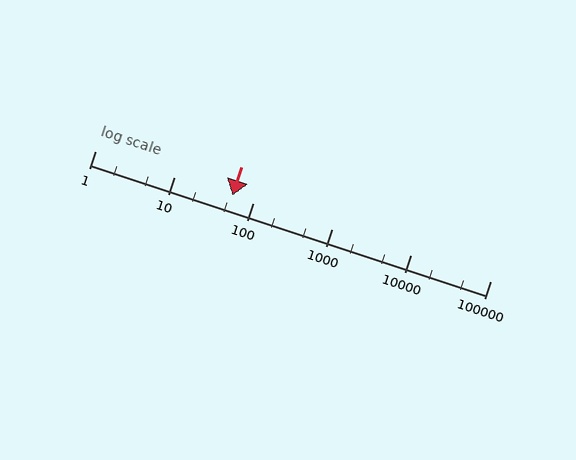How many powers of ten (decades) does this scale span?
The scale spans 5 decades, from 1 to 100000.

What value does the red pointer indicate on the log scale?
The pointer indicates approximately 55.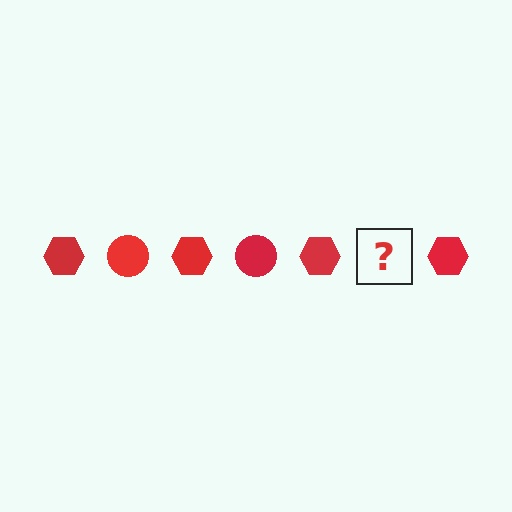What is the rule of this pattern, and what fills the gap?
The rule is that the pattern cycles through hexagon, circle shapes in red. The gap should be filled with a red circle.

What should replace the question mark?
The question mark should be replaced with a red circle.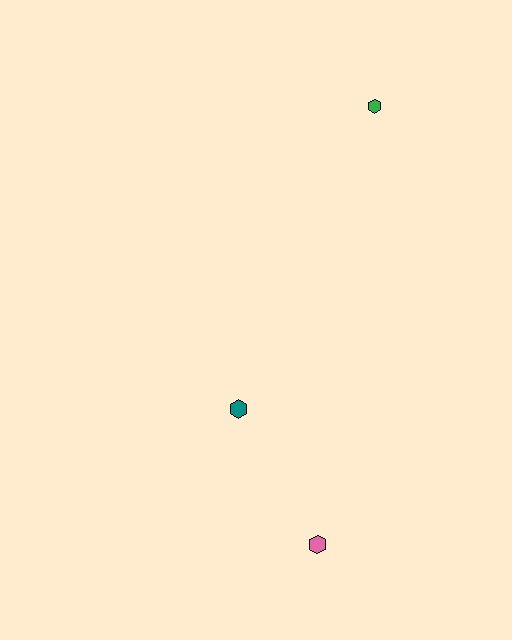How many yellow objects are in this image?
There are no yellow objects.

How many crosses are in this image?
There are no crosses.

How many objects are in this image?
There are 3 objects.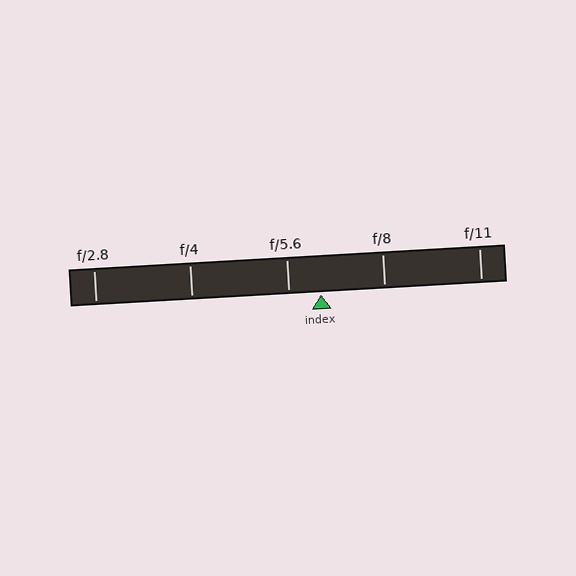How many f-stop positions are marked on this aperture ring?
There are 5 f-stop positions marked.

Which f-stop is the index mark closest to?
The index mark is closest to f/5.6.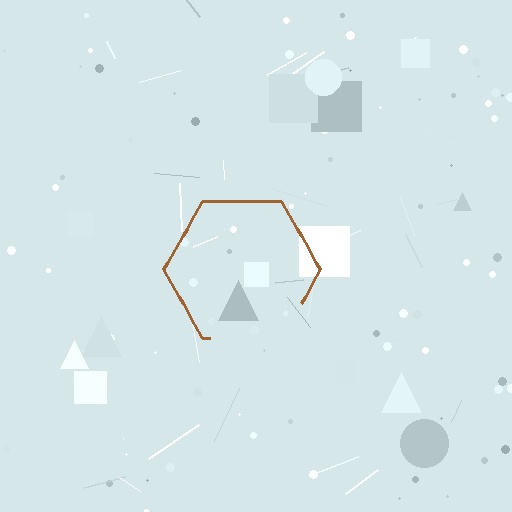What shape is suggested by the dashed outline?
The dashed outline suggests a hexagon.